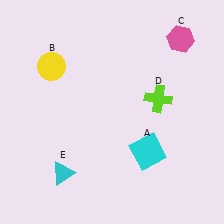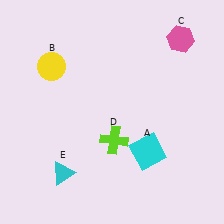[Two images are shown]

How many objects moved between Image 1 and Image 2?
1 object moved between the two images.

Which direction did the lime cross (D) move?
The lime cross (D) moved left.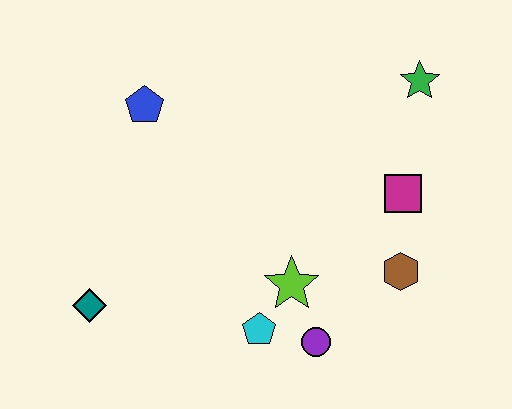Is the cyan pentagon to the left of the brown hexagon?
Yes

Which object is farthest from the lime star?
The green star is farthest from the lime star.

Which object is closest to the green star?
The magenta square is closest to the green star.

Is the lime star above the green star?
No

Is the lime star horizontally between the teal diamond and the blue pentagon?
No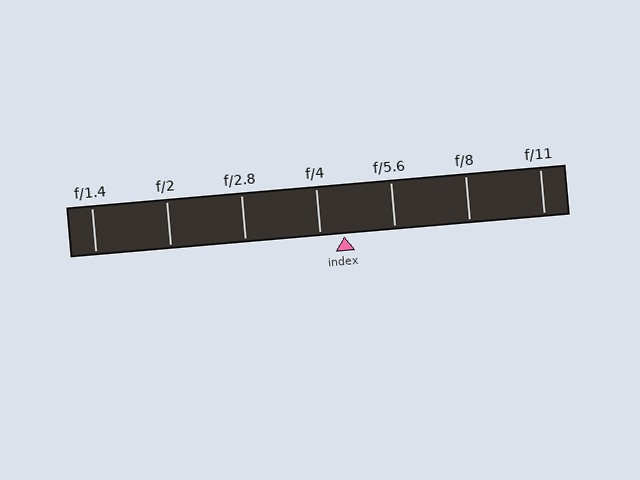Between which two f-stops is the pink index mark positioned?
The index mark is between f/4 and f/5.6.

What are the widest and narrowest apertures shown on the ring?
The widest aperture shown is f/1.4 and the narrowest is f/11.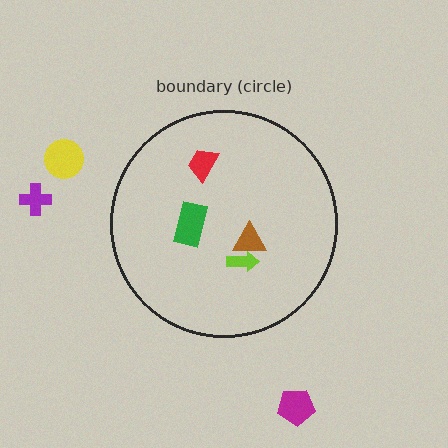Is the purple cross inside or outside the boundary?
Outside.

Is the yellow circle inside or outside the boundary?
Outside.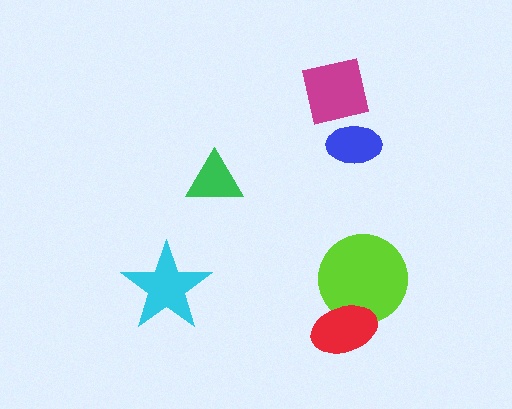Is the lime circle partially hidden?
Yes, it is partially covered by another shape.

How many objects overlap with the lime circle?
1 object overlaps with the lime circle.